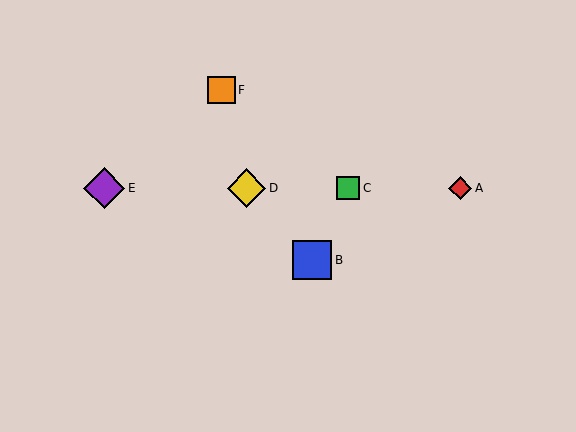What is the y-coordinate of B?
Object B is at y≈260.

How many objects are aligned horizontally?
4 objects (A, C, D, E) are aligned horizontally.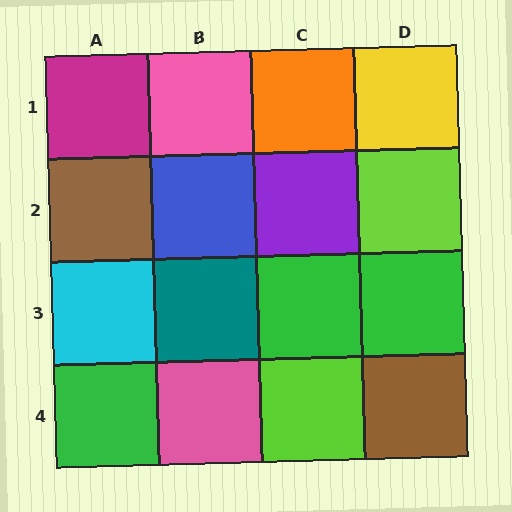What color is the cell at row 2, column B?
Blue.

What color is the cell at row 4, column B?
Pink.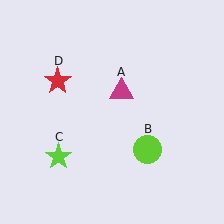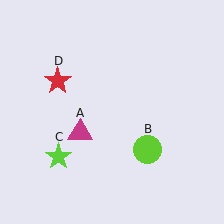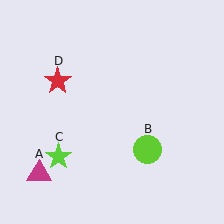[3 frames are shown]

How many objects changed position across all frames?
1 object changed position: magenta triangle (object A).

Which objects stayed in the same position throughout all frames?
Lime circle (object B) and lime star (object C) and red star (object D) remained stationary.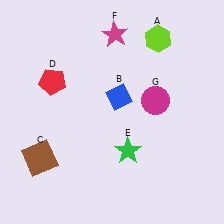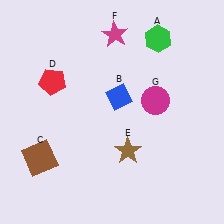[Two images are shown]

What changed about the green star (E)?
In Image 1, E is green. In Image 2, it changed to brown.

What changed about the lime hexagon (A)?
In Image 1, A is lime. In Image 2, it changed to green.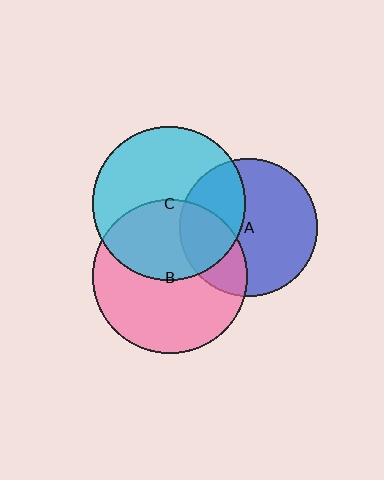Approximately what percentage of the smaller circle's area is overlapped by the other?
Approximately 40%.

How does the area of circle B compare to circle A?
Approximately 1.3 times.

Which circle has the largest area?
Circle B (pink).